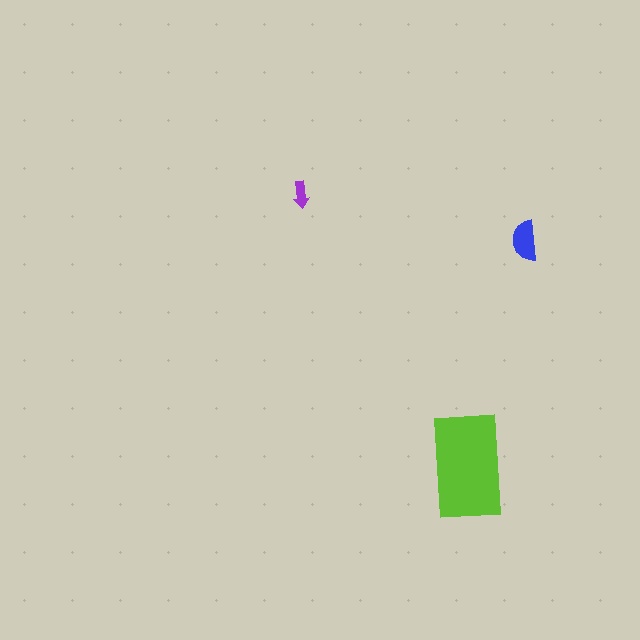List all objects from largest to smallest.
The lime rectangle, the blue semicircle, the purple arrow.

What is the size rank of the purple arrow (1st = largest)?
3rd.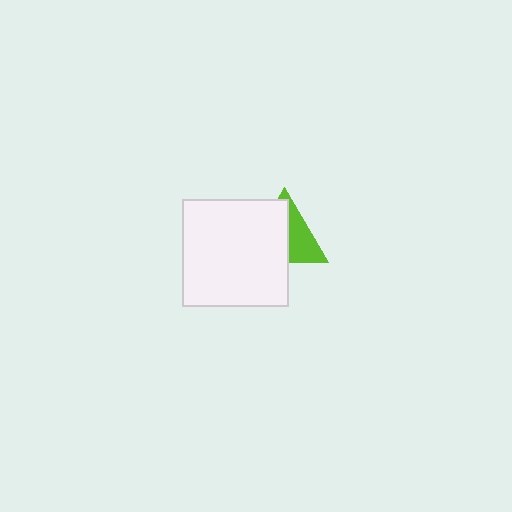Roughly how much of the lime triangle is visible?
A small part of it is visible (roughly 43%).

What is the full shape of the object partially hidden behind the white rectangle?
The partially hidden object is a lime triangle.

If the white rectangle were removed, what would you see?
You would see the complete lime triangle.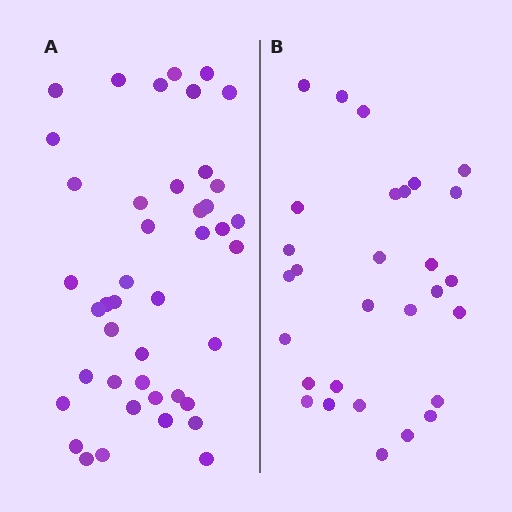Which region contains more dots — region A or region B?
Region A (the left region) has more dots.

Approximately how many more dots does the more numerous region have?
Region A has approximately 15 more dots than region B.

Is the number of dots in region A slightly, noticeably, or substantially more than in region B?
Region A has substantially more. The ratio is roughly 1.5 to 1.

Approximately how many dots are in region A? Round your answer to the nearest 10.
About 40 dots. (The exact count is 43, which rounds to 40.)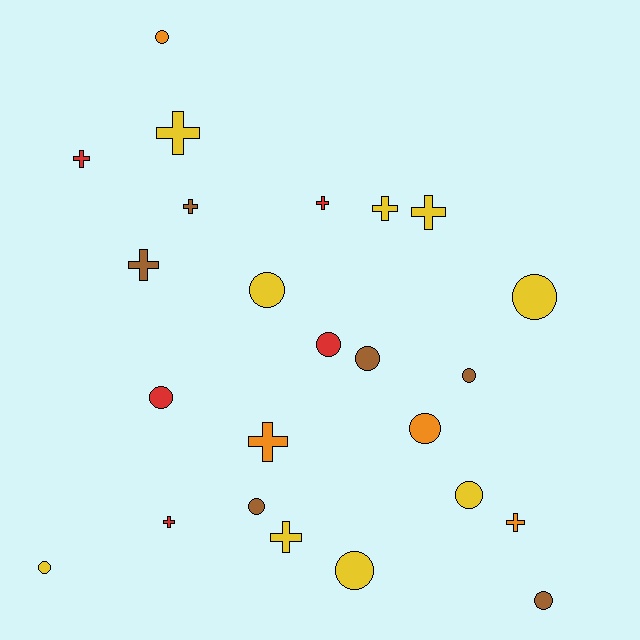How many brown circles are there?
There are 4 brown circles.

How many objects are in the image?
There are 24 objects.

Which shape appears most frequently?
Circle, with 13 objects.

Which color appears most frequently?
Yellow, with 9 objects.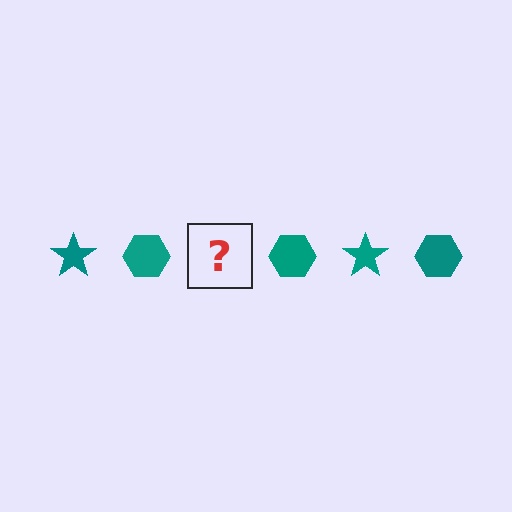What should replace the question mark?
The question mark should be replaced with a teal star.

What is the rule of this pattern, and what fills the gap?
The rule is that the pattern cycles through star, hexagon shapes in teal. The gap should be filled with a teal star.